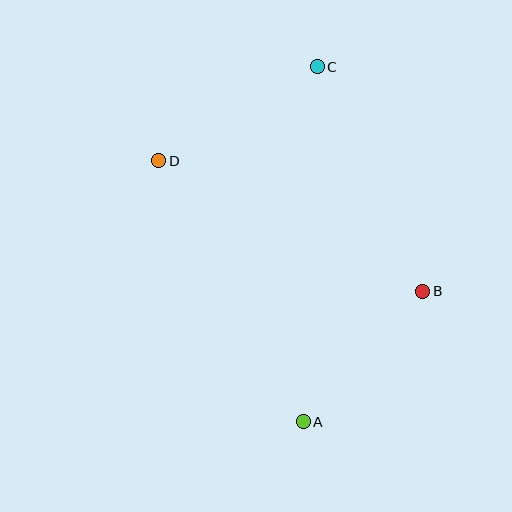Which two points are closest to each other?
Points A and B are closest to each other.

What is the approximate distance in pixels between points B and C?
The distance between B and C is approximately 248 pixels.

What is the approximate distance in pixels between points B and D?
The distance between B and D is approximately 294 pixels.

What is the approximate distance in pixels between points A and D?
The distance between A and D is approximately 298 pixels.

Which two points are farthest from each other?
Points A and C are farthest from each other.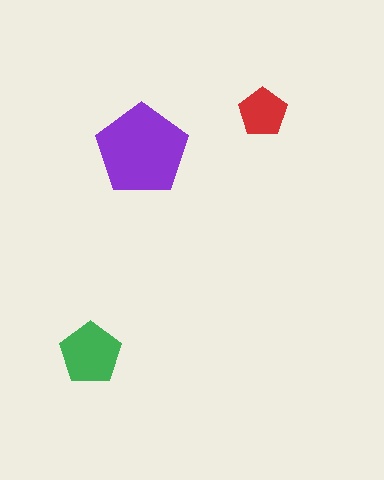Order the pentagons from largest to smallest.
the purple one, the green one, the red one.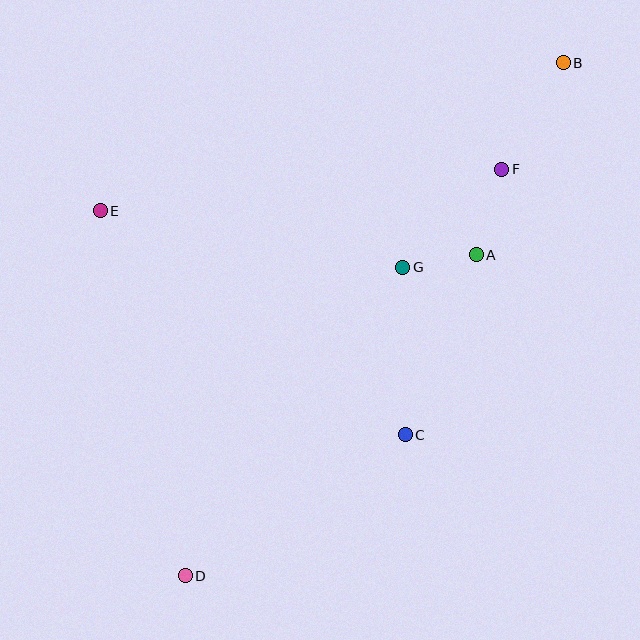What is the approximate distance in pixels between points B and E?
The distance between B and E is approximately 486 pixels.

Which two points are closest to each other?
Points A and G are closest to each other.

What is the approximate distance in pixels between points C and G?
The distance between C and G is approximately 167 pixels.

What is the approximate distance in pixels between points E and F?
The distance between E and F is approximately 403 pixels.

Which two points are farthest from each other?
Points B and D are farthest from each other.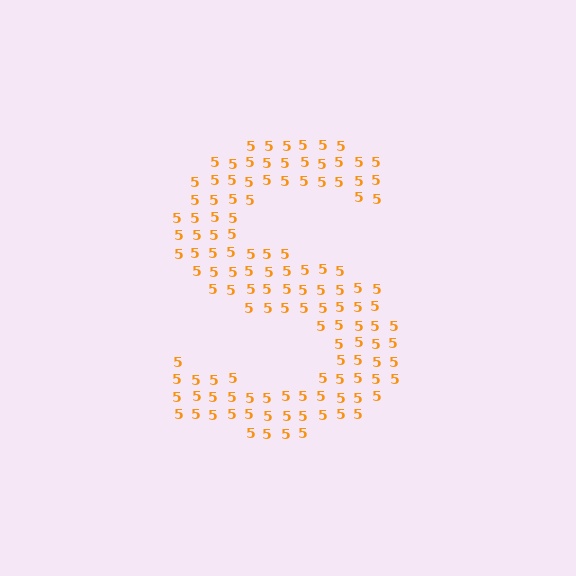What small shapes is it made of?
It is made of small digit 5's.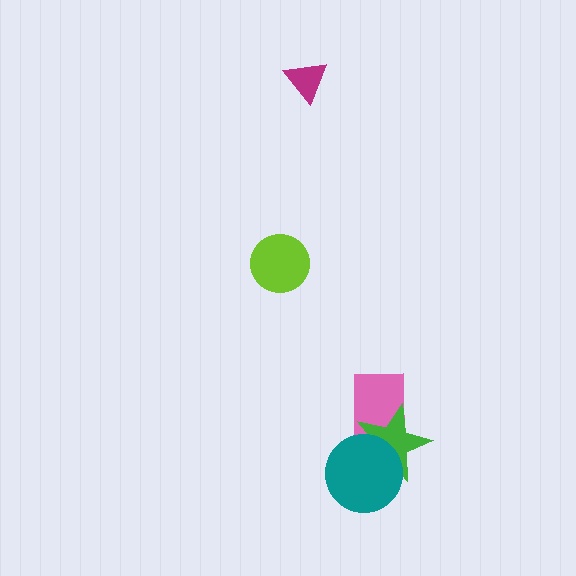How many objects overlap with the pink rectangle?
2 objects overlap with the pink rectangle.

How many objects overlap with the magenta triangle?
0 objects overlap with the magenta triangle.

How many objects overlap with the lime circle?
0 objects overlap with the lime circle.